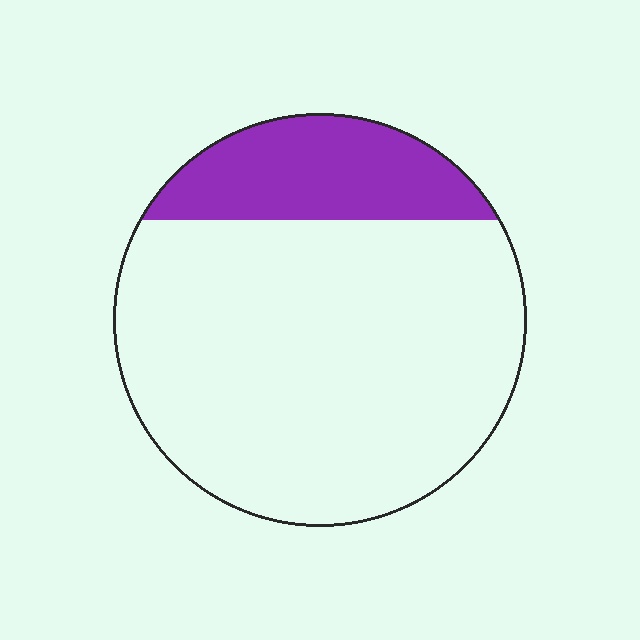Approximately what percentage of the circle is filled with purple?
Approximately 20%.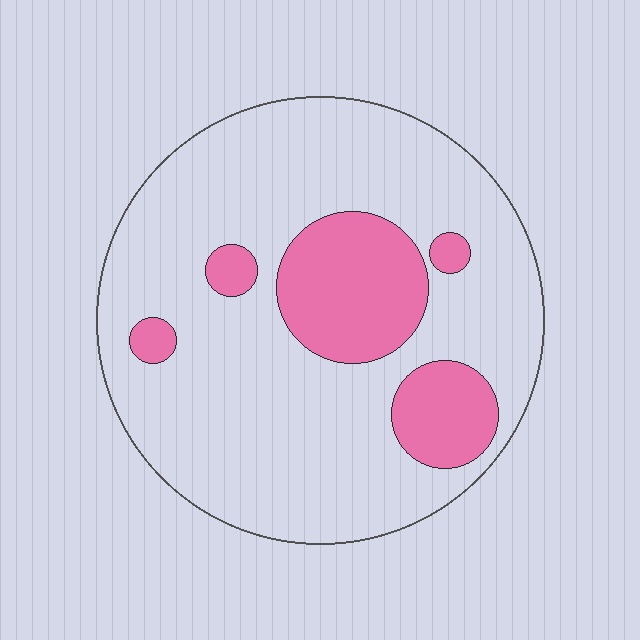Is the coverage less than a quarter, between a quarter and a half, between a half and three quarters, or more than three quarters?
Less than a quarter.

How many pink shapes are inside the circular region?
5.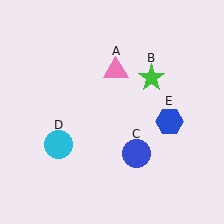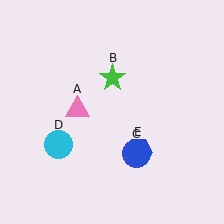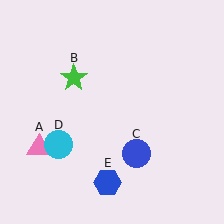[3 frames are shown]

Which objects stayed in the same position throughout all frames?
Blue circle (object C) and cyan circle (object D) remained stationary.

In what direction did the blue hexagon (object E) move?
The blue hexagon (object E) moved down and to the left.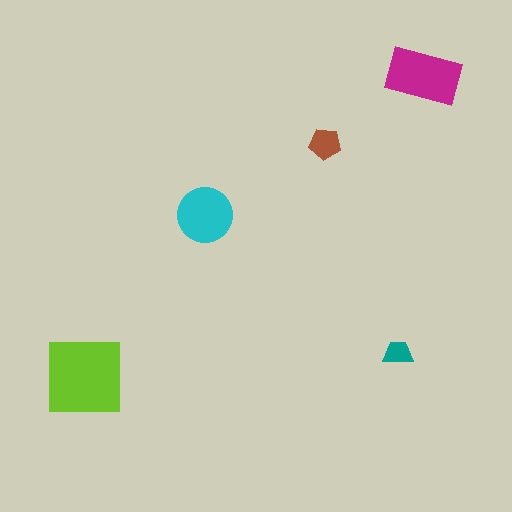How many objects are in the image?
There are 5 objects in the image.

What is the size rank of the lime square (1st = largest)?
1st.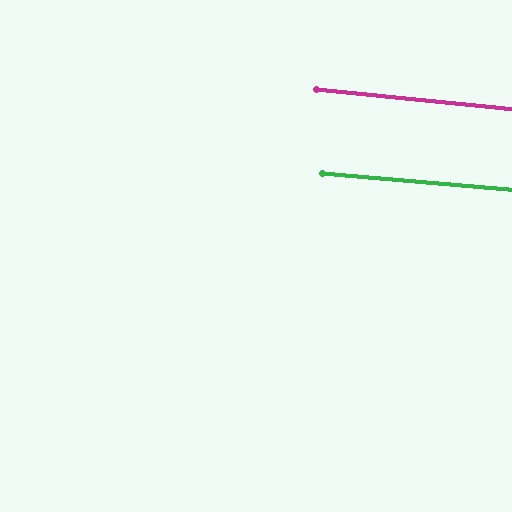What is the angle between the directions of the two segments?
Approximately 1 degree.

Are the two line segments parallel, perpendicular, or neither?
Parallel — their directions differ by only 0.7°.